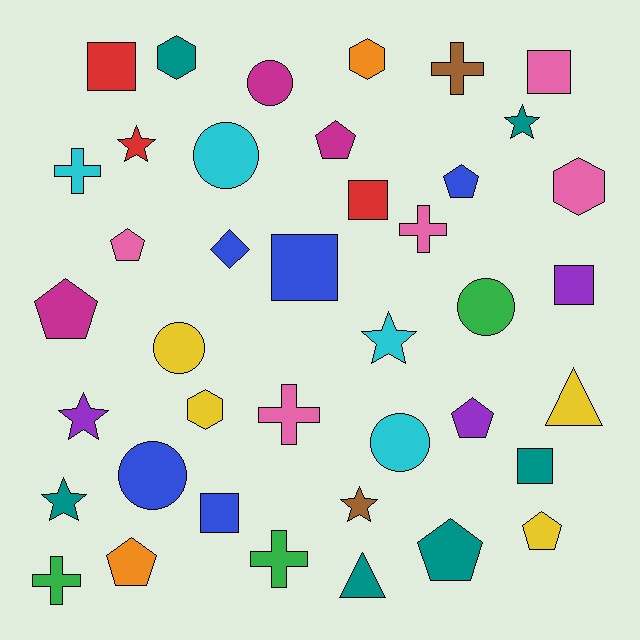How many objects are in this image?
There are 40 objects.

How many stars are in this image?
There are 6 stars.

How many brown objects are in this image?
There are 2 brown objects.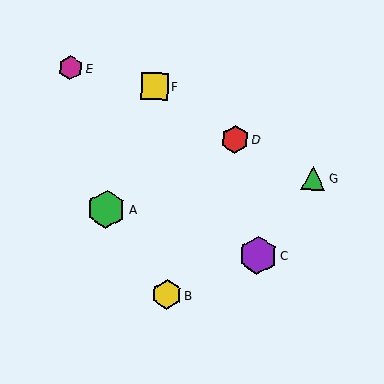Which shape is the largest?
The green hexagon (labeled A) is the largest.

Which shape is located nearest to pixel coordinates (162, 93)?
The yellow square (labeled F) at (154, 86) is nearest to that location.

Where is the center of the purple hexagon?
The center of the purple hexagon is at (258, 255).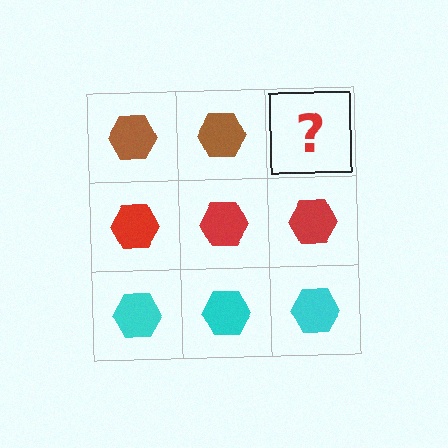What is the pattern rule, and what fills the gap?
The rule is that each row has a consistent color. The gap should be filled with a brown hexagon.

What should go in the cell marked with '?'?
The missing cell should contain a brown hexagon.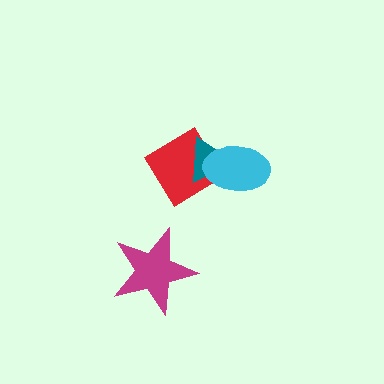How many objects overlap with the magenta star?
0 objects overlap with the magenta star.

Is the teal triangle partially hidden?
Yes, it is partially covered by another shape.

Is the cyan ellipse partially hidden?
No, no other shape covers it.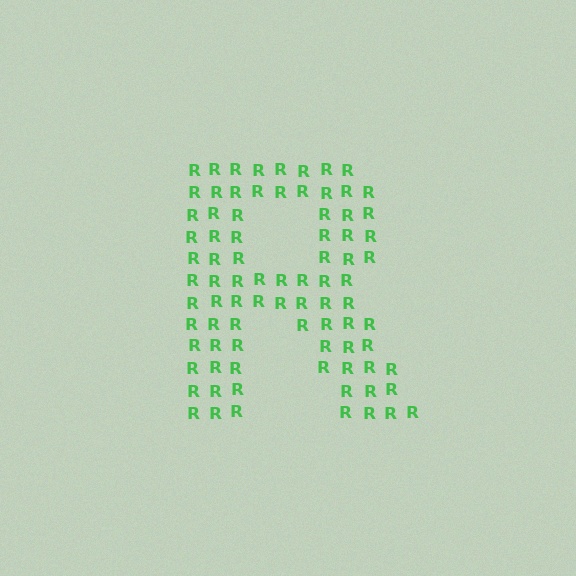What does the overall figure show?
The overall figure shows the letter R.